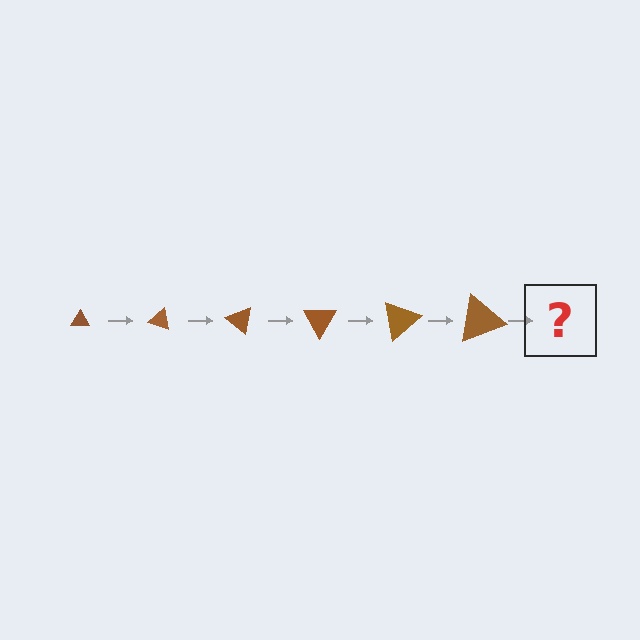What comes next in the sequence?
The next element should be a triangle, larger than the previous one and rotated 120 degrees from the start.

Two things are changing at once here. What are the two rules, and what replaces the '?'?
The two rules are that the triangle grows larger each step and it rotates 20 degrees each step. The '?' should be a triangle, larger than the previous one and rotated 120 degrees from the start.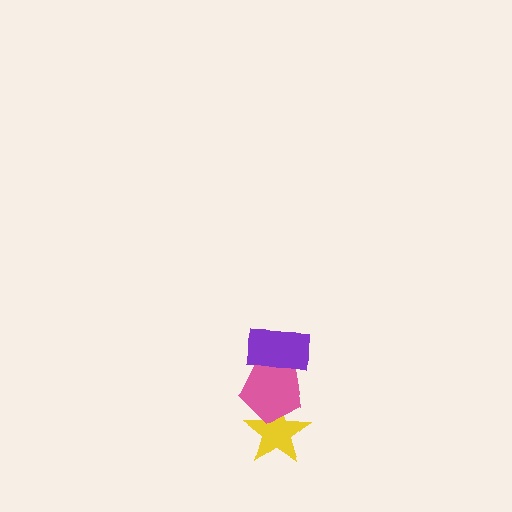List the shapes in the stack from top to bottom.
From top to bottom: the purple rectangle, the pink pentagon, the yellow star.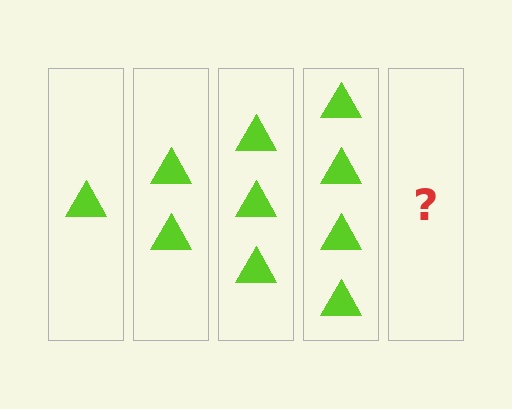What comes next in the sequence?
The next element should be 5 triangles.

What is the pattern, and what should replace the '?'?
The pattern is that each step adds one more triangle. The '?' should be 5 triangles.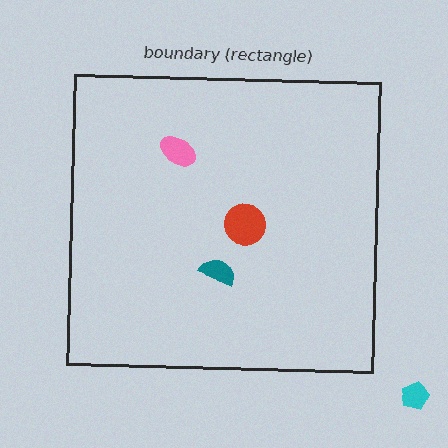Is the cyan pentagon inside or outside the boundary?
Outside.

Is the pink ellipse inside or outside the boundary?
Inside.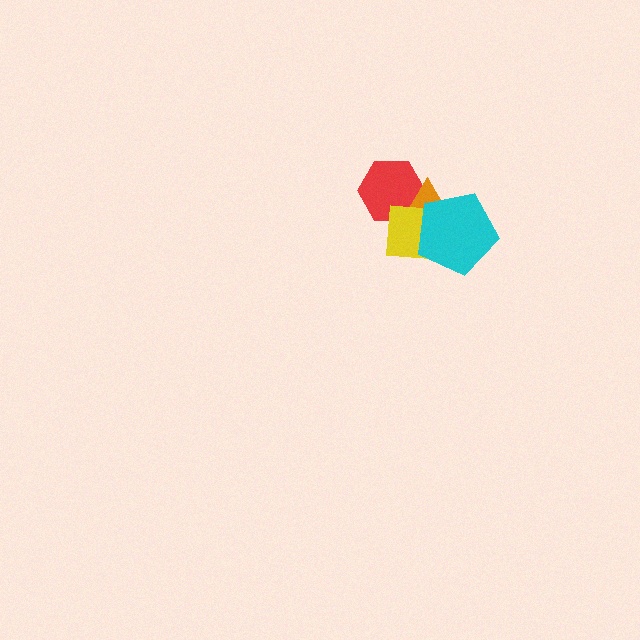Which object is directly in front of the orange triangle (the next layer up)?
The yellow square is directly in front of the orange triangle.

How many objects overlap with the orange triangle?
3 objects overlap with the orange triangle.